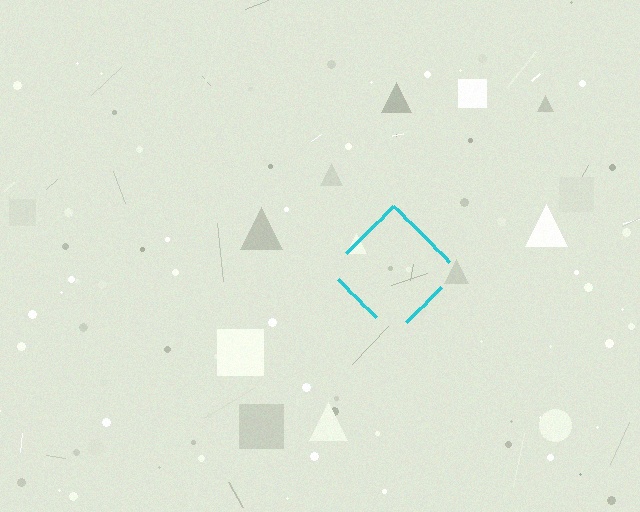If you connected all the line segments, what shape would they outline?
They would outline a diamond.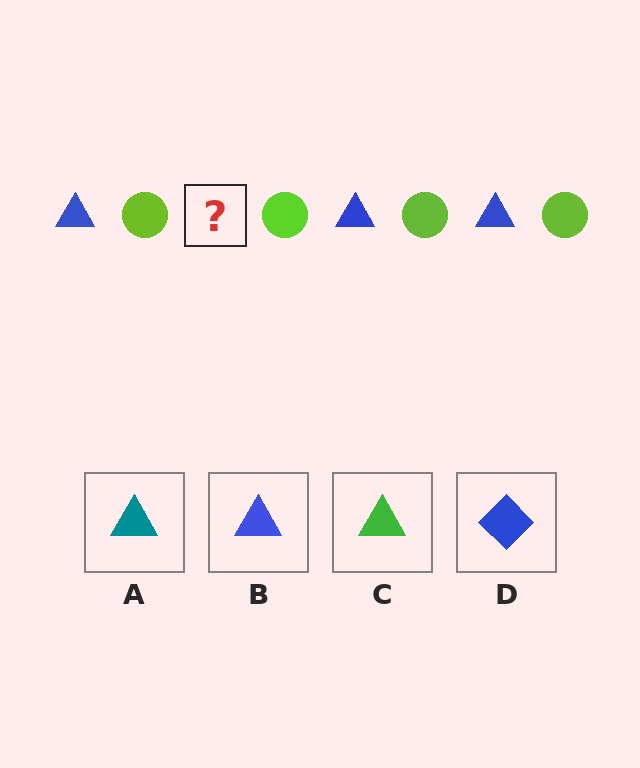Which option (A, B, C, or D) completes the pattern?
B.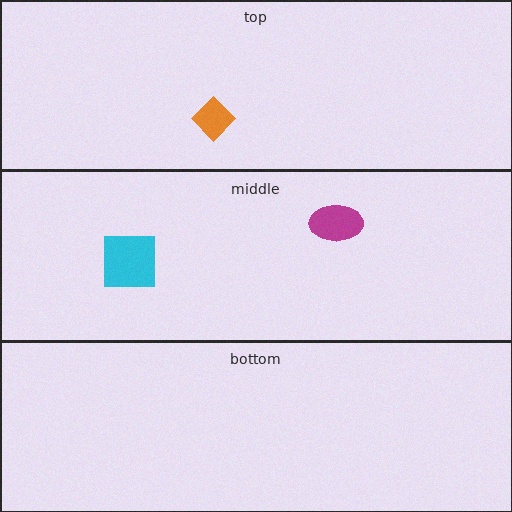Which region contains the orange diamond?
The top region.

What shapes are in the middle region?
The cyan square, the magenta ellipse.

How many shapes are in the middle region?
2.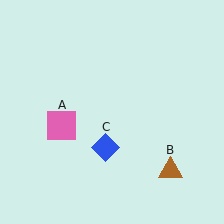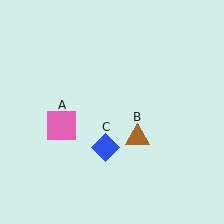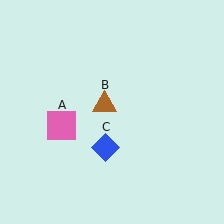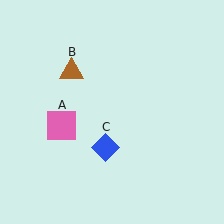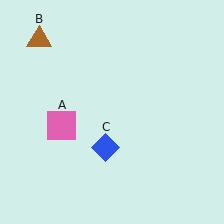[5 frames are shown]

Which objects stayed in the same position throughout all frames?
Pink square (object A) and blue diamond (object C) remained stationary.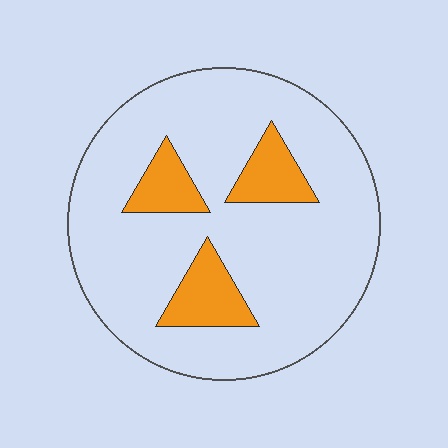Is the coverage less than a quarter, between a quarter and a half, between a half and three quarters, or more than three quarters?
Less than a quarter.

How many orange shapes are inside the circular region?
3.